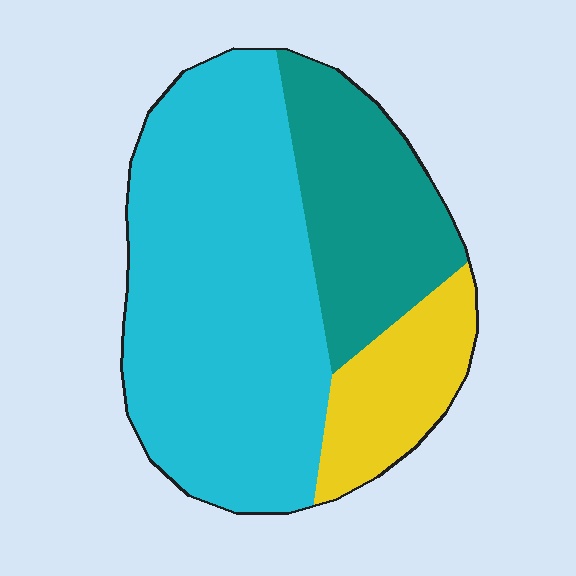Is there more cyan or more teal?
Cyan.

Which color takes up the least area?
Yellow, at roughly 15%.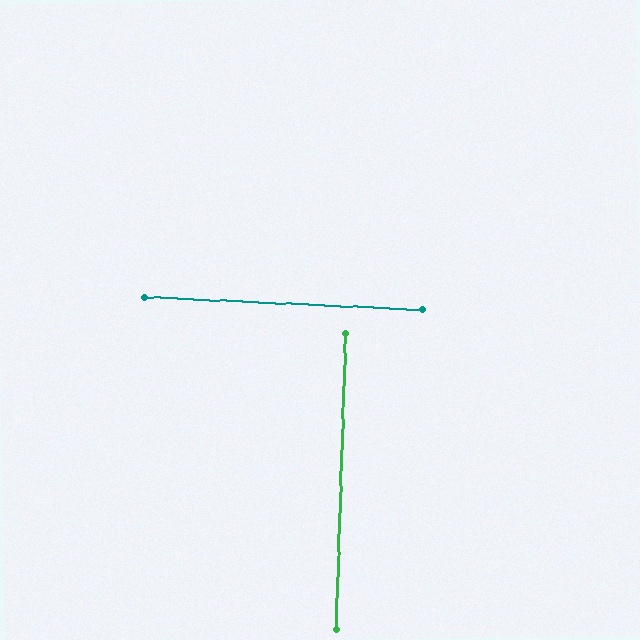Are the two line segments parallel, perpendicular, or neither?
Perpendicular — they meet at approximately 89°.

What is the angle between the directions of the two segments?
Approximately 89 degrees.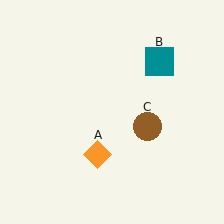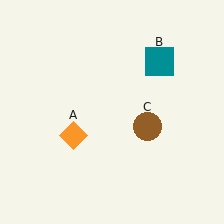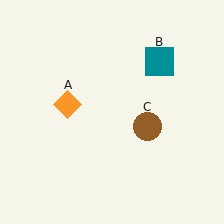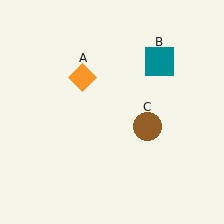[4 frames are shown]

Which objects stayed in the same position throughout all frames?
Teal square (object B) and brown circle (object C) remained stationary.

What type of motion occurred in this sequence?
The orange diamond (object A) rotated clockwise around the center of the scene.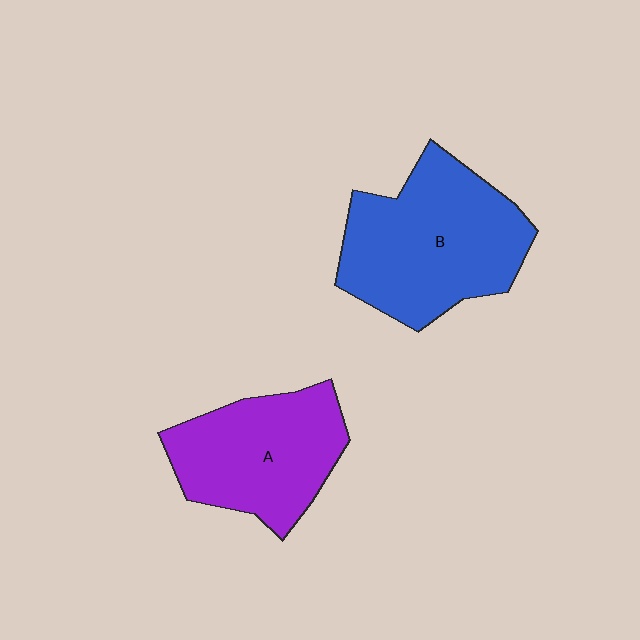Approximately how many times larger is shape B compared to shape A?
Approximately 1.3 times.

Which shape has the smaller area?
Shape A (purple).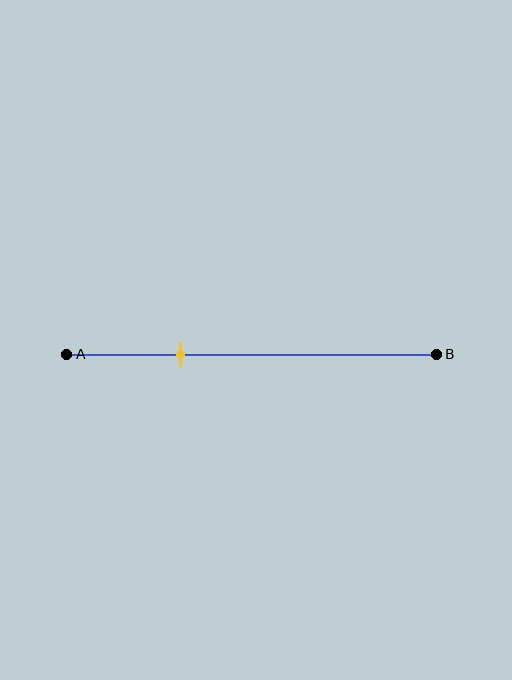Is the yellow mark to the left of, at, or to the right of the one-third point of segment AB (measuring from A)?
The yellow mark is approximately at the one-third point of segment AB.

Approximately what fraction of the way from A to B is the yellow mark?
The yellow mark is approximately 30% of the way from A to B.